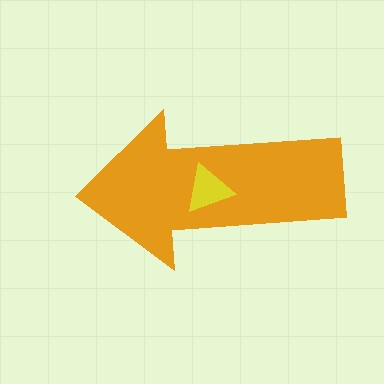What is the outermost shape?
The orange arrow.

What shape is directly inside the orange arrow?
The yellow triangle.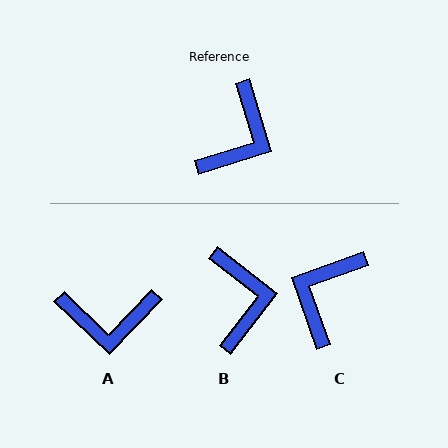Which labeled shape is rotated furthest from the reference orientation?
C, about 178 degrees away.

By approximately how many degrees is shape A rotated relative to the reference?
Approximately 61 degrees clockwise.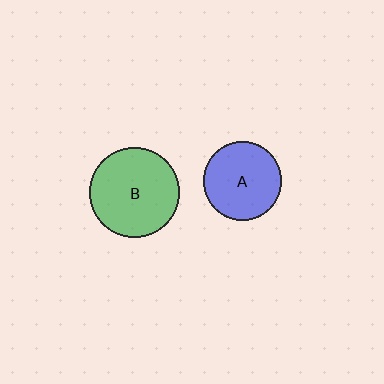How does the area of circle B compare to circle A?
Approximately 1.3 times.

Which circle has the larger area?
Circle B (green).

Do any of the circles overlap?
No, none of the circles overlap.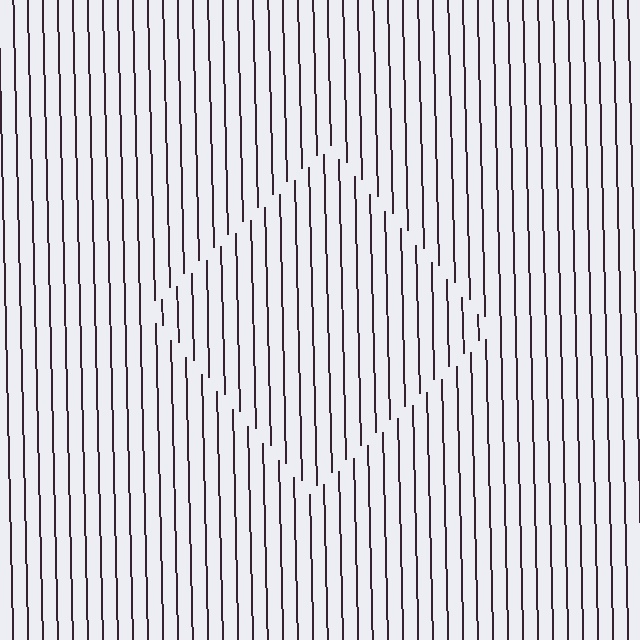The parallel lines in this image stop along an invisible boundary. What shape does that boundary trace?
An illusory square. The interior of the shape contains the same grating, shifted by half a period — the contour is defined by the phase discontinuity where line-ends from the inner and outer gratings abut.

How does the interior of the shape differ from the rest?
The interior of the shape contains the same grating, shifted by half a period — the contour is defined by the phase discontinuity where line-ends from the inner and outer gratings abut.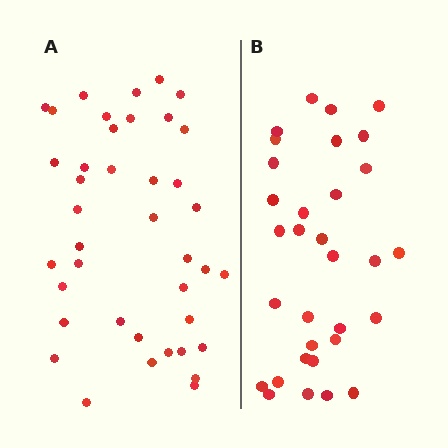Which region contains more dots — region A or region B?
Region A (the left region) has more dots.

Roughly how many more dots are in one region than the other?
Region A has roughly 8 or so more dots than region B.